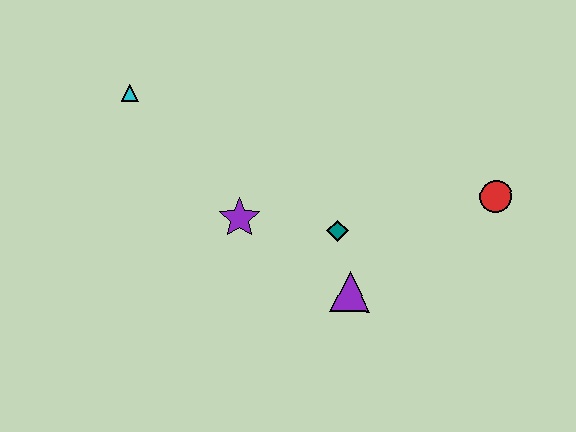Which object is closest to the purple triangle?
The teal diamond is closest to the purple triangle.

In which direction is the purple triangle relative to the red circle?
The purple triangle is to the left of the red circle.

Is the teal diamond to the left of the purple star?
No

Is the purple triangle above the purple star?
No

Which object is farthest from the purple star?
The red circle is farthest from the purple star.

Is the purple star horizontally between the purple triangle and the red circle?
No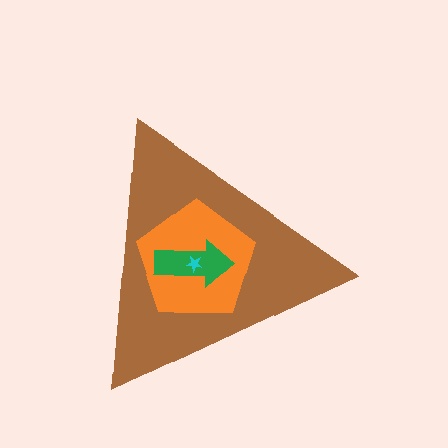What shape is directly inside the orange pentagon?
The green arrow.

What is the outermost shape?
The brown triangle.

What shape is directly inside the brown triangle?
The orange pentagon.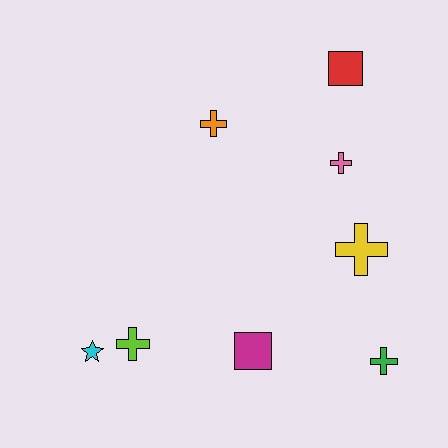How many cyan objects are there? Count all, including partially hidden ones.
There is 1 cyan object.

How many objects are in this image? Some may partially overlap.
There are 8 objects.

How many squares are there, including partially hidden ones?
There are 2 squares.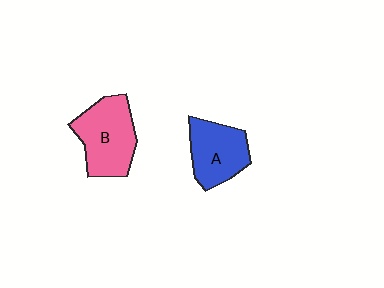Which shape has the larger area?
Shape B (pink).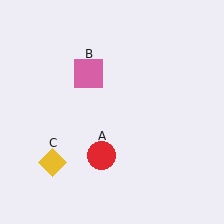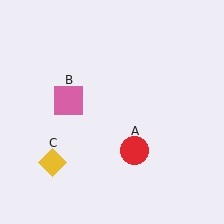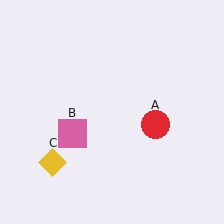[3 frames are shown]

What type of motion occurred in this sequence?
The red circle (object A), pink square (object B) rotated counterclockwise around the center of the scene.